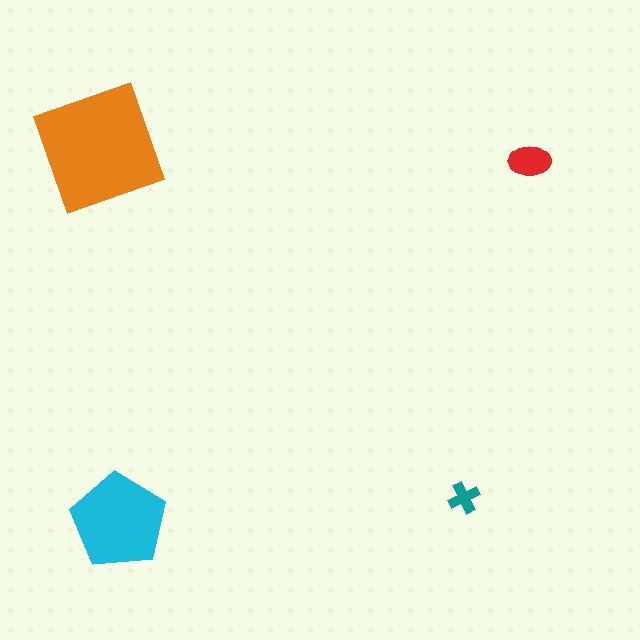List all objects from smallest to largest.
The teal cross, the red ellipse, the cyan pentagon, the orange square.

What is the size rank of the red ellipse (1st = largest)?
3rd.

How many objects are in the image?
There are 4 objects in the image.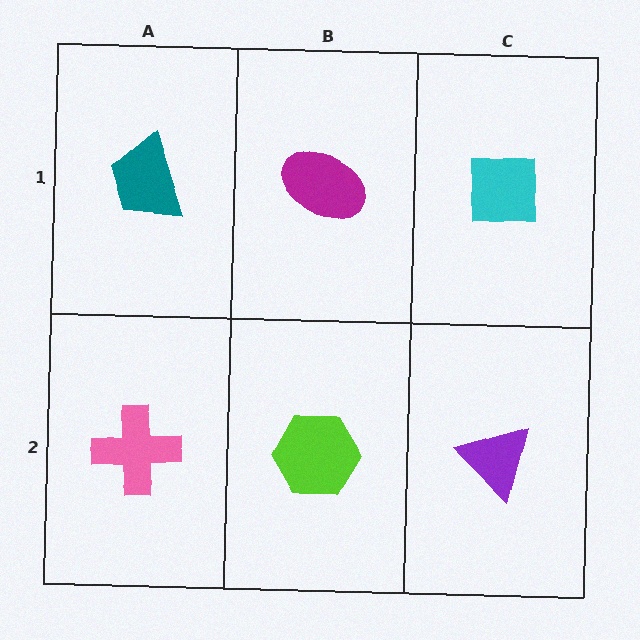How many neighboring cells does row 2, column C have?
2.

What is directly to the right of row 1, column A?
A magenta ellipse.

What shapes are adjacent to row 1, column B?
A lime hexagon (row 2, column B), a teal trapezoid (row 1, column A), a cyan square (row 1, column C).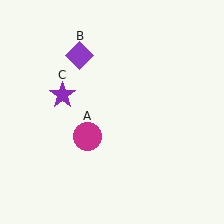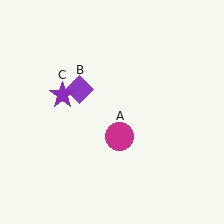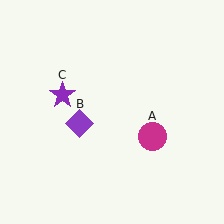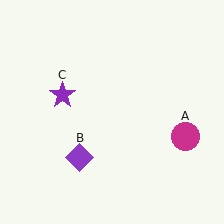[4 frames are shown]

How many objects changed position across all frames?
2 objects changed position: magenta circle (object A), purple diamond (object B).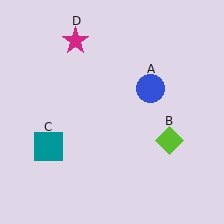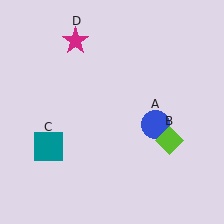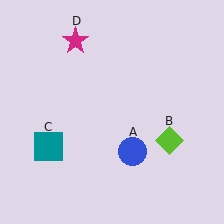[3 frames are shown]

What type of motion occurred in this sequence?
The blue circle (object A) rotated clockwise around the center of the scene.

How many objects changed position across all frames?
1 object changed position: blue circle (object A).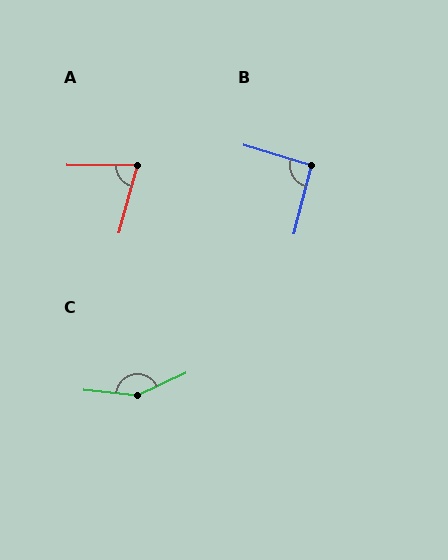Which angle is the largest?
C, at approximately 148 degrees.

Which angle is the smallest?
A, at approximately 75 degrees.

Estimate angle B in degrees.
Approximately 93 degrees.